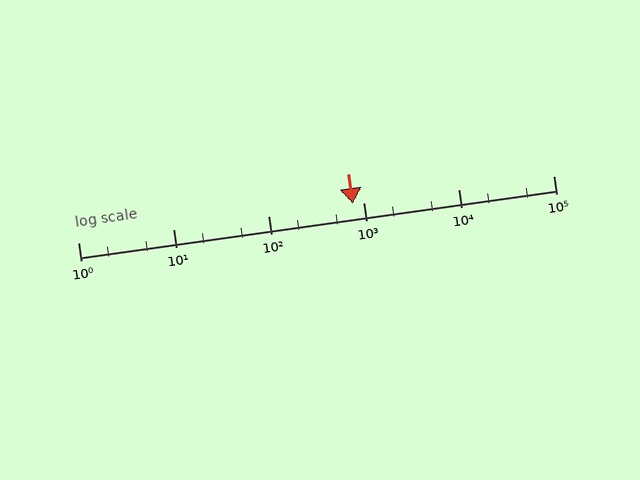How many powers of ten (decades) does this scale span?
The scale spans 5 decades, from 1 to 100000.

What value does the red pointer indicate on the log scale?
The pointer indicates approximately 780.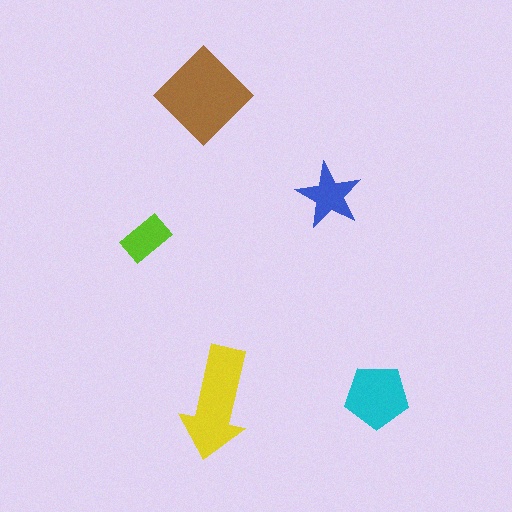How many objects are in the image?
There are 5 objects in the image.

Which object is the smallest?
The lime rectangle.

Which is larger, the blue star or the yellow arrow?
The yellow arrow.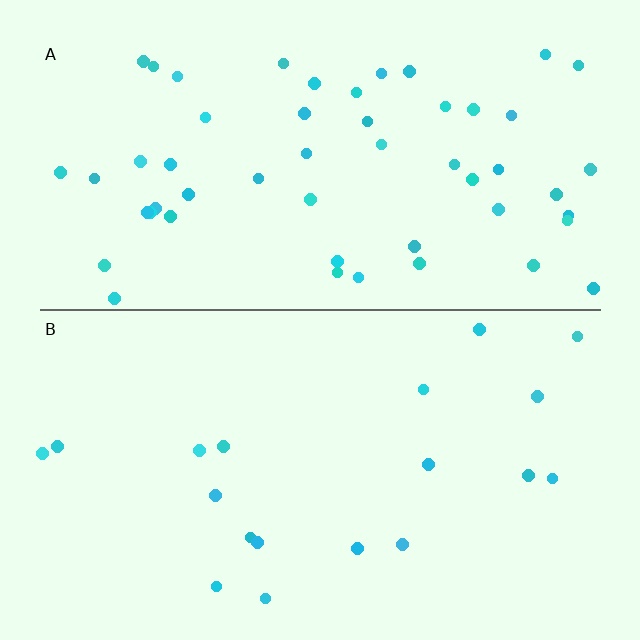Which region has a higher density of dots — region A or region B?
A (the top).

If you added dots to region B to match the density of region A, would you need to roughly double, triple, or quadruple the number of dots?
Approximately triple.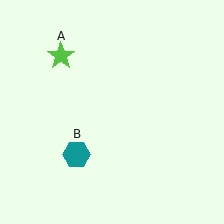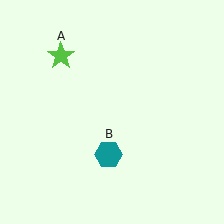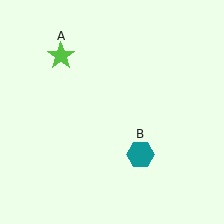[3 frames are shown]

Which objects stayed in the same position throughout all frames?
Lime star (object A) remained stationary.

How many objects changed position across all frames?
1 object changed position: teal hexagon (object B).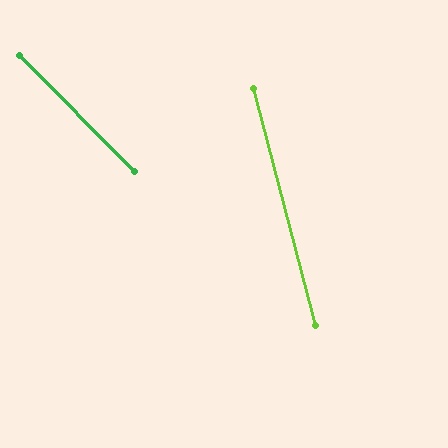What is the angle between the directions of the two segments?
Approximately 30 degrees.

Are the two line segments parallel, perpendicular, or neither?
Neither parallel nor perpendicular — they differ by about 30°.